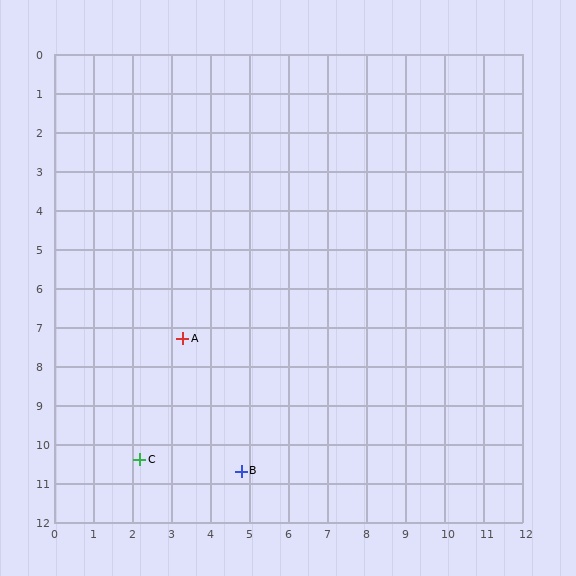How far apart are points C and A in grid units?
Points C and A are about 3.3 grid units apart.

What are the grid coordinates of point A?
Point A is at approximately (3.3, 7.3).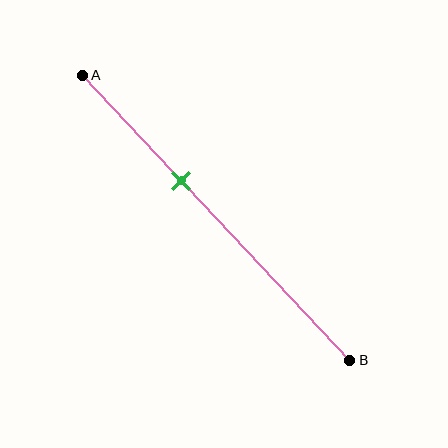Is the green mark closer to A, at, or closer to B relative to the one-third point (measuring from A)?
The green mark is closer to point B than the one-third point of segment AB.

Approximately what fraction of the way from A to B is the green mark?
The green mark is approximately 35% of the way from A to B.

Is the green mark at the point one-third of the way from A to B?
No, the mark is at about 35% from A, not at the 33% one-third point.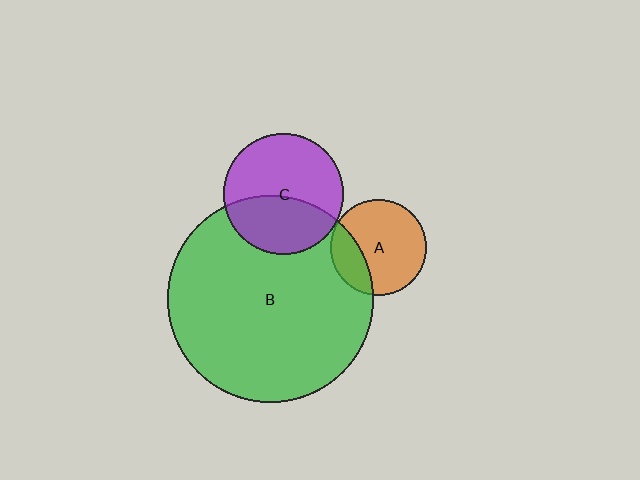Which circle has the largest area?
Circle B (green).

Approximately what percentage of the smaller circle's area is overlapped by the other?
Approximately 25%.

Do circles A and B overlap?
Yes.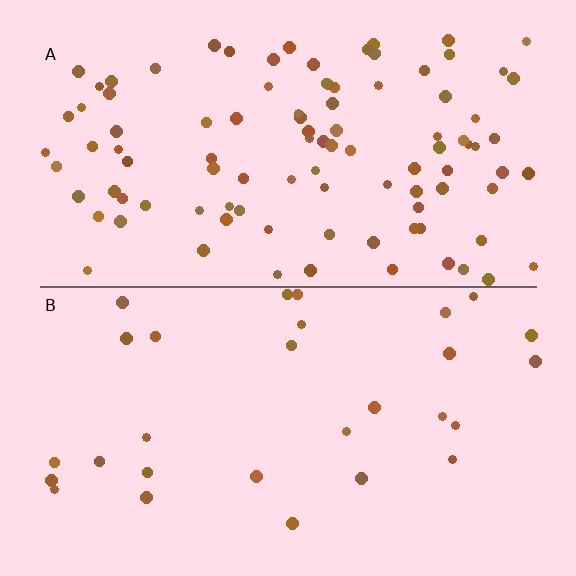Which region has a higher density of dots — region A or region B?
A (the top).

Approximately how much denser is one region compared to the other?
Approximately 3.4× — region A over region B.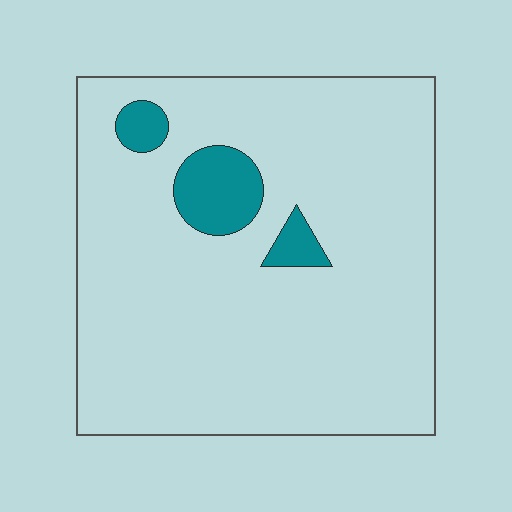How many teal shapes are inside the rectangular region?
3.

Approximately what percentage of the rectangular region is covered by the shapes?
Approximately 10%.